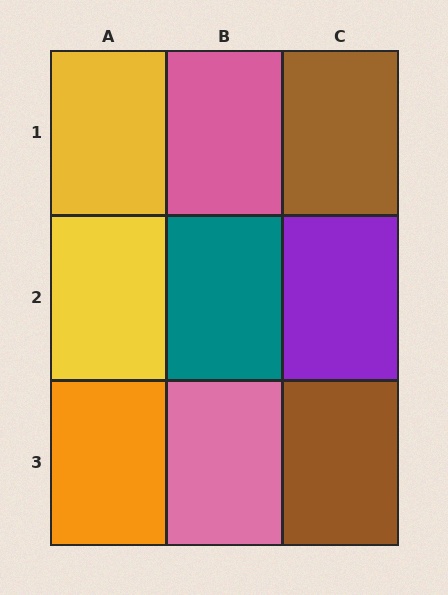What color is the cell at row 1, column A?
Yellow.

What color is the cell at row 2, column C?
Purple.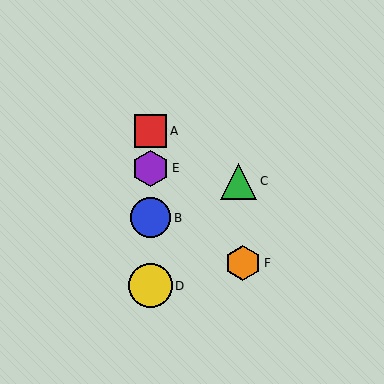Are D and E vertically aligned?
Yes, both are at x≈151.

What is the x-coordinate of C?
Object C is at x≈238.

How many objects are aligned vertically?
4 objects (A, B, D, E) are aligned vertically.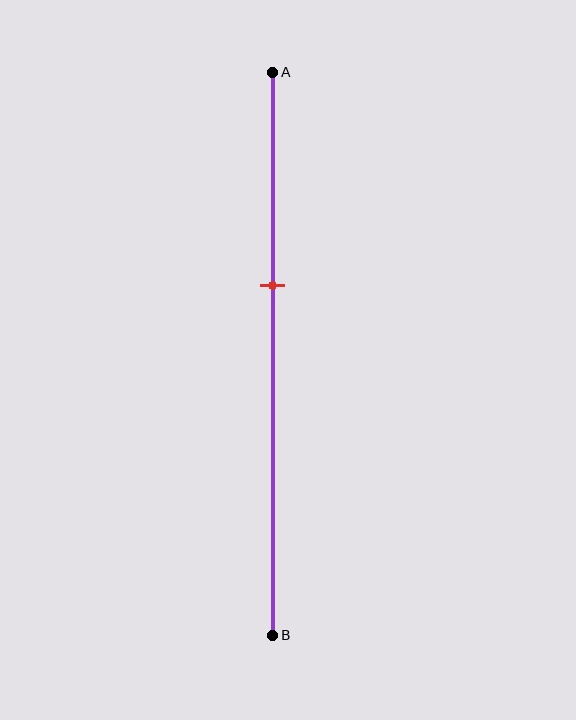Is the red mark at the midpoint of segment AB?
No, the mark is at about 40% from A, not at the 50% midpoint.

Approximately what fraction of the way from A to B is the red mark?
The red mark is approximately 40% of the way from A to B.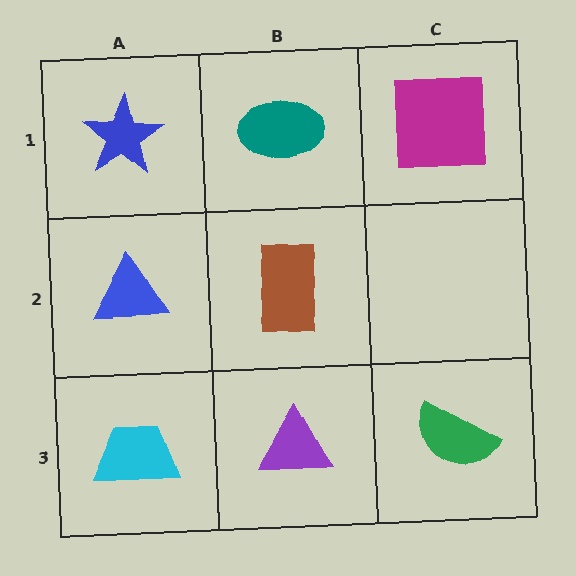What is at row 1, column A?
A blue star.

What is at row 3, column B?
A purple triangle.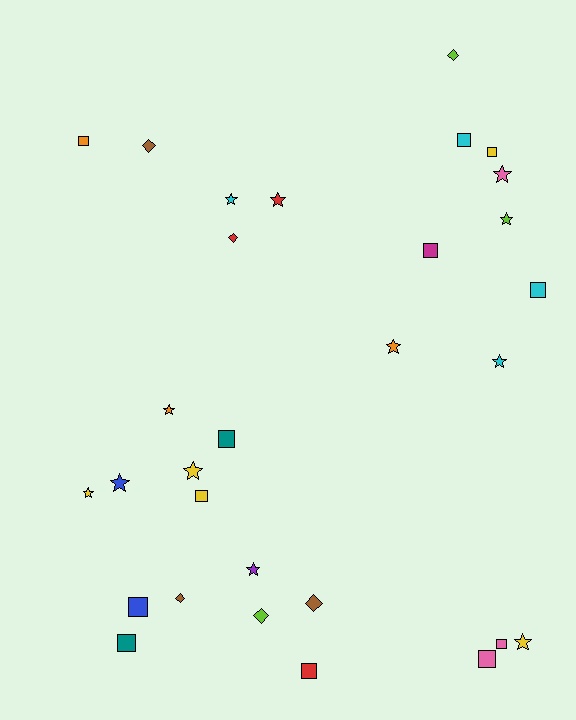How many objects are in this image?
There are 30 objects.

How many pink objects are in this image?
There are 3 pink objects.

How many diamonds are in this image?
There are 6 diamonds.